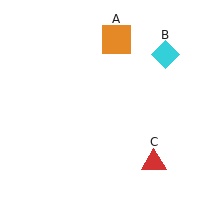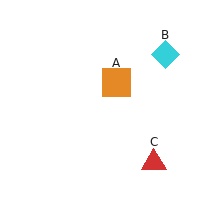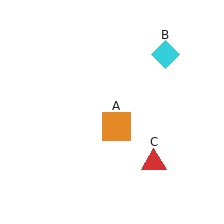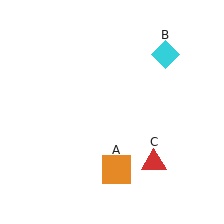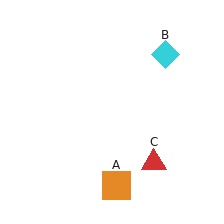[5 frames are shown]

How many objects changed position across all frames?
1 object changed position: orange square (object A).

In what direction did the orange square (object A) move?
The orange square (object A) moved down.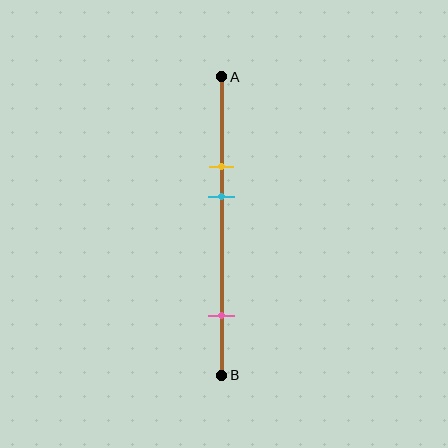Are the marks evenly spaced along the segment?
No, the marks are not evenly spaced.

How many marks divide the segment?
There are 3 marks dividing the segment.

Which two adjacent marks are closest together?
The yellow and cyan marks are the closest adjacent pair.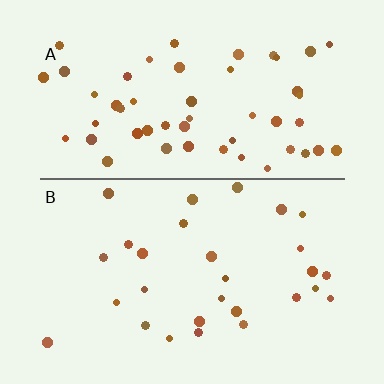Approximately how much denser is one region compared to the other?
Approximately 1.9× — region A over region B.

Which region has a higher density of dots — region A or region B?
A (the top).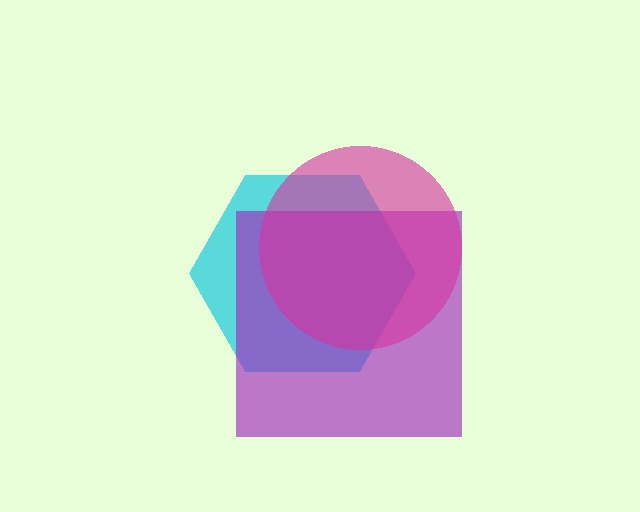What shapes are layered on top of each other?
The layered shapes are: a cyan hexagon, a purple square, a magenta circle.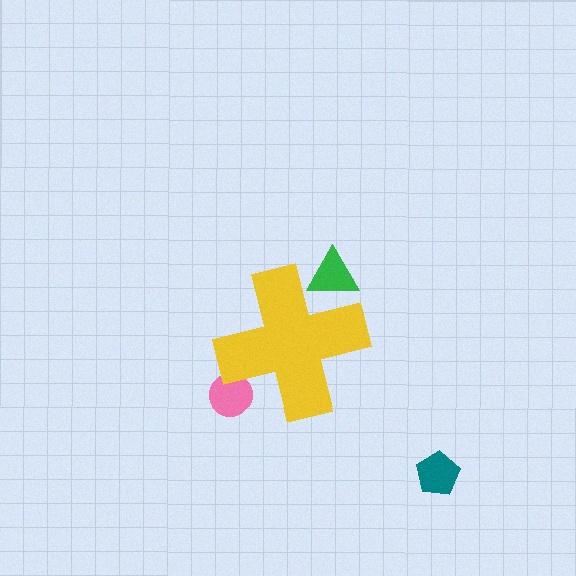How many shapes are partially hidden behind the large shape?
2 shapes are partially hidden.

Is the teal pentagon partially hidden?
No, the teal pentagon is fully visible.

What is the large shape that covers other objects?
A yellow cross.